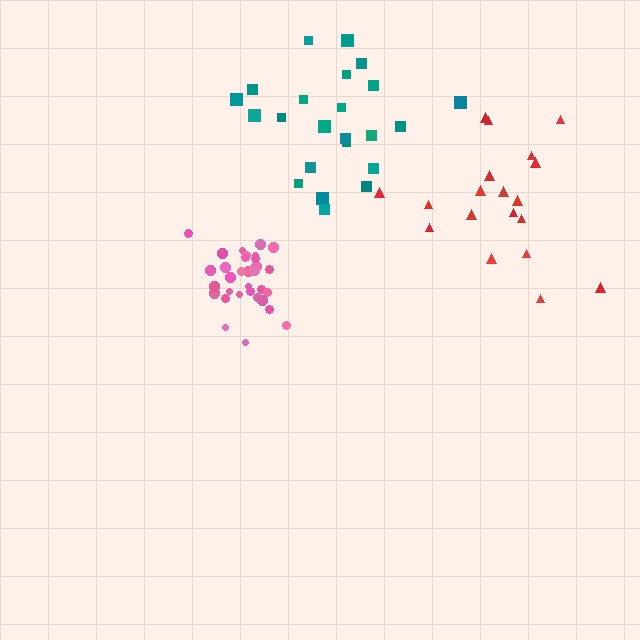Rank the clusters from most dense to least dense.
pink, red, teal.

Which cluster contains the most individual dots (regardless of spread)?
Pink (33).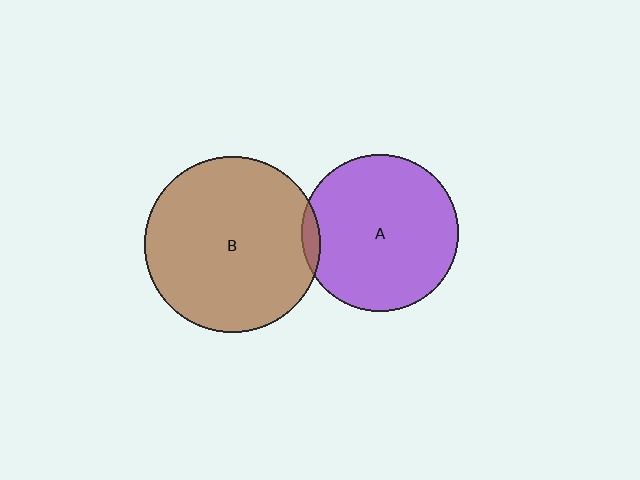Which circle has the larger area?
Circle B (brown).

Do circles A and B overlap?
Yes.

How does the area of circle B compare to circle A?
Approximately 1.3 times.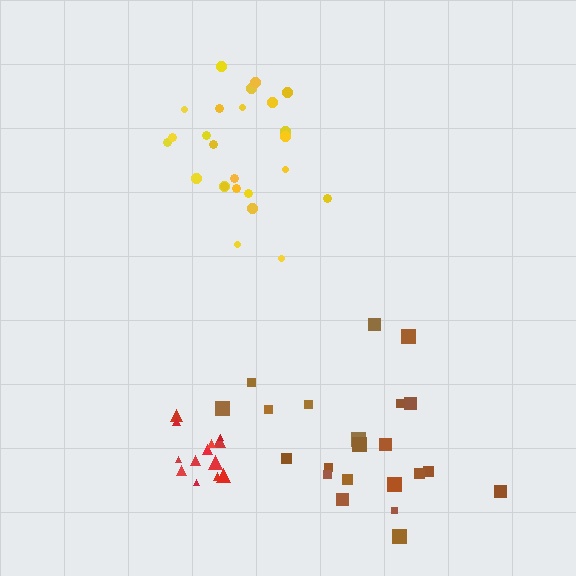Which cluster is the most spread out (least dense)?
Brown.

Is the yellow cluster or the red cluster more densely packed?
Red.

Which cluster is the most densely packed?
Red.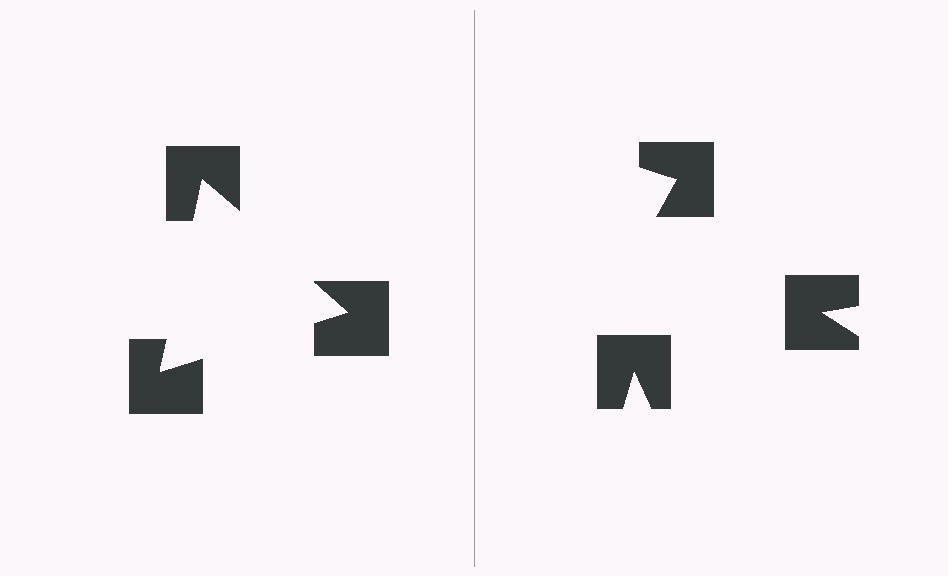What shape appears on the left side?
An illusory triangle.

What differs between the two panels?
The notched squares are positioned identically on both sides; only the wedge orientations differ. On the left they align to a triangle; on the right they are misaligned.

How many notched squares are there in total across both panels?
6 — 3 on each side.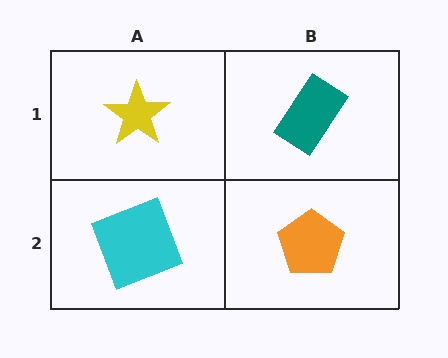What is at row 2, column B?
An orange pentagon.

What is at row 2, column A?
A cyan square.